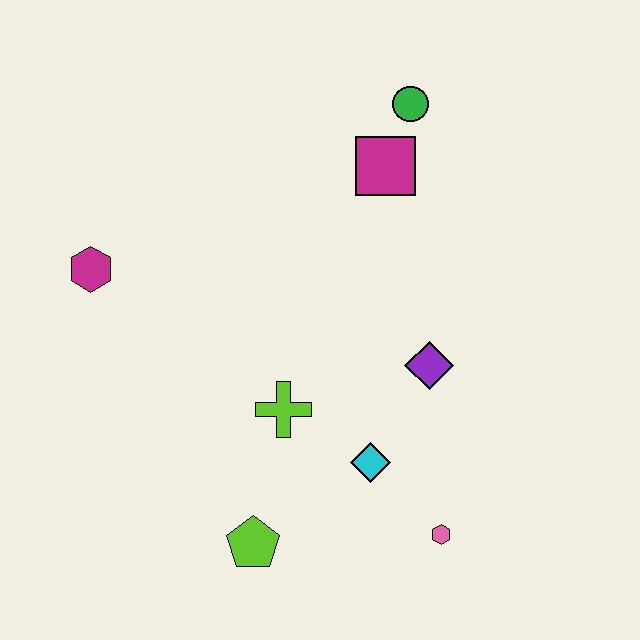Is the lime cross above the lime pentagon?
Yes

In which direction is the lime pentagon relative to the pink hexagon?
The lime pentagon is to the left of the pink hexagon.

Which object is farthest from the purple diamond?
The magenta hexagon is farthest from the purple diamond.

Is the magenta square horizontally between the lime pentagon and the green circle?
Yes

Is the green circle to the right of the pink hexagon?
No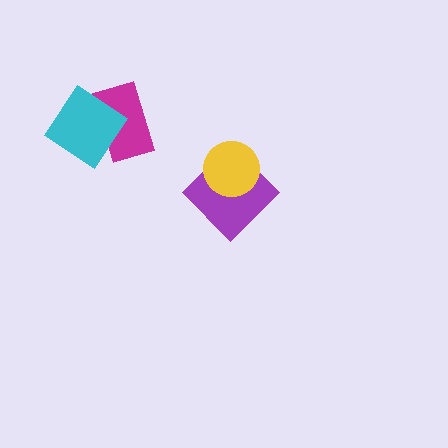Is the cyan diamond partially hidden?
No, no other shape covers it.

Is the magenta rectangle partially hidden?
Yes, it is partially covered by another shape.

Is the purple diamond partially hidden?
Yes, it is partially covered by another shape.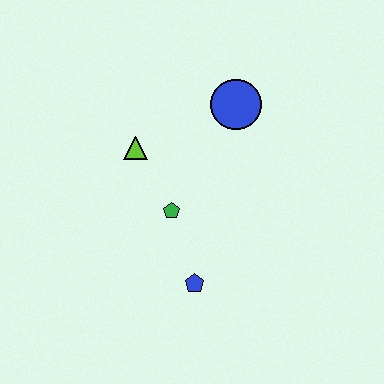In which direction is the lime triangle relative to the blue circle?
The lime triangle is to the left of the blue circle.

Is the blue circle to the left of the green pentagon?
No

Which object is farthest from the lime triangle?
The blue pentagon is farthest from the lime triangle.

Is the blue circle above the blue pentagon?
Yes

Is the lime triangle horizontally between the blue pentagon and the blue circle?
No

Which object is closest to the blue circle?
The lime triangle is closest to the blue circle.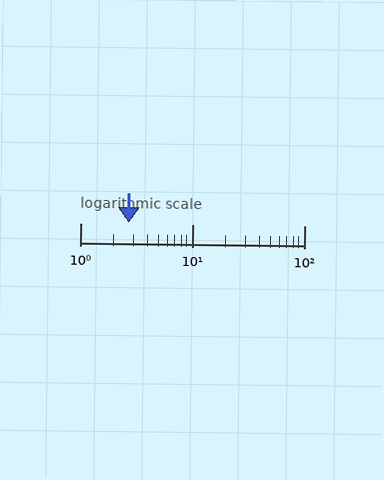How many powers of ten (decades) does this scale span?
The scale spans 2 decades, from 1 to 100.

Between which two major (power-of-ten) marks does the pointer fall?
The pointer is between 1 and 10.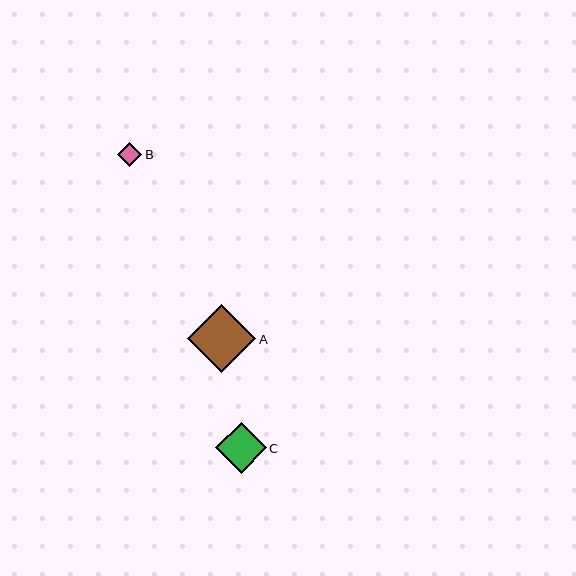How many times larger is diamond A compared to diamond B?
Diamond A is approximately 2.8 times the size of diamond B.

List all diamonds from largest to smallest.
From largest to smallest: A, C, B.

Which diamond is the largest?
Diamond A is the largest with a size of approximately 69 pixels.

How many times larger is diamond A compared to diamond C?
Diamond A is approximately 1.4 times the size of diamond C.